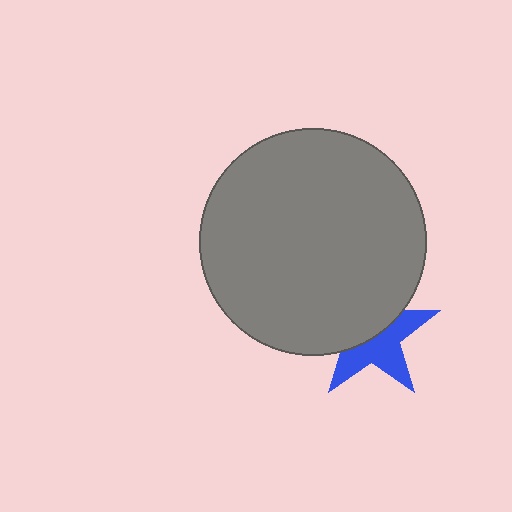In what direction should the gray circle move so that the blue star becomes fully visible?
The gray circle should move up. That is the shortest direction to clear the overlap and leave the blue star fully visible.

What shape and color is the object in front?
The object in front is a gray circle.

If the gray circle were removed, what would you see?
You would see the complete blue star.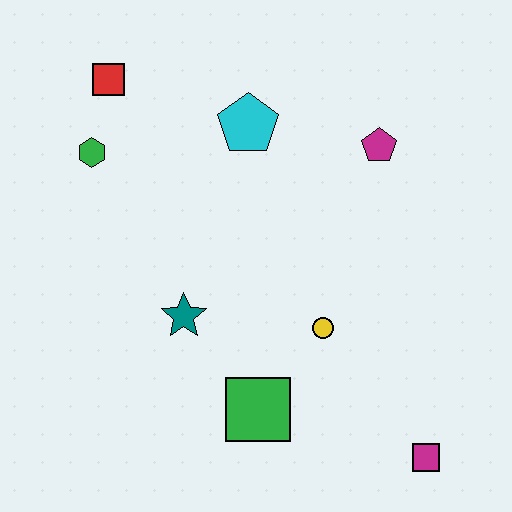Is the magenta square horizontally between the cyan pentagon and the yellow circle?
No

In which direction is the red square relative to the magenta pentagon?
The red square is to the left of the magenta pentagon.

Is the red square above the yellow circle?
Yes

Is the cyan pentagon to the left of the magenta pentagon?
Yes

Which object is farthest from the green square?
The red square is farthest from the green square.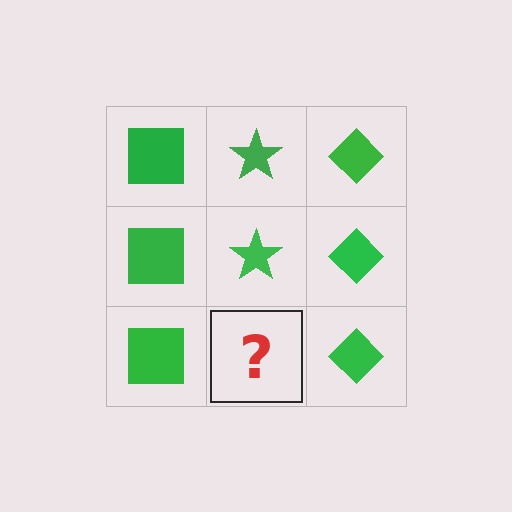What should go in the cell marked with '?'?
The missing cell should contain a green star.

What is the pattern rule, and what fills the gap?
The rule is that each column has a consistent shape. The gap should be filled with a green star.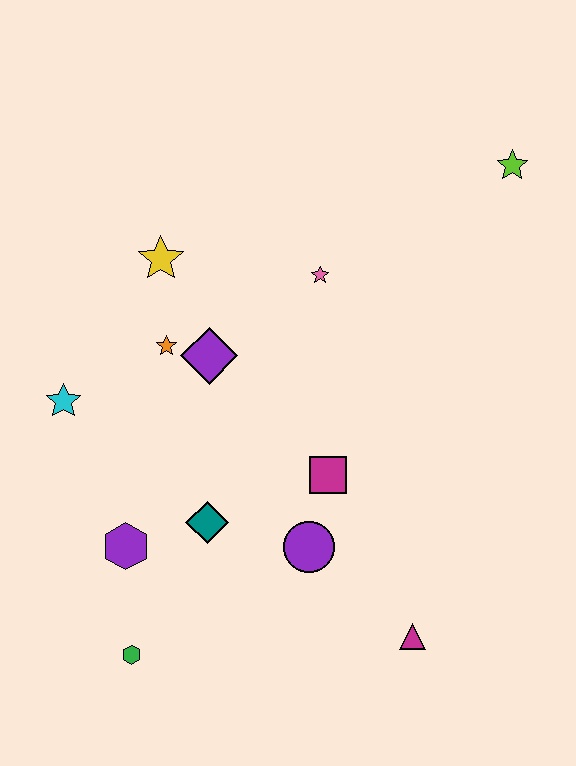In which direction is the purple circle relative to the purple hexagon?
The purple circle is to the right of the purple hexagon.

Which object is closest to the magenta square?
The purple circle is closest to the magenta square.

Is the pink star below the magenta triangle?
No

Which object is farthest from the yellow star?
The magenta triangle is farthest from the yellow star.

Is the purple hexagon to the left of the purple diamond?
Yes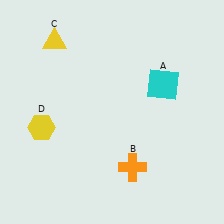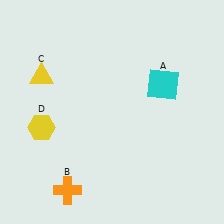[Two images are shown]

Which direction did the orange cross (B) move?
The orange cross (B) moved left.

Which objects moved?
The objects that moved are: the orange cross (B), the yellow triangle (C).